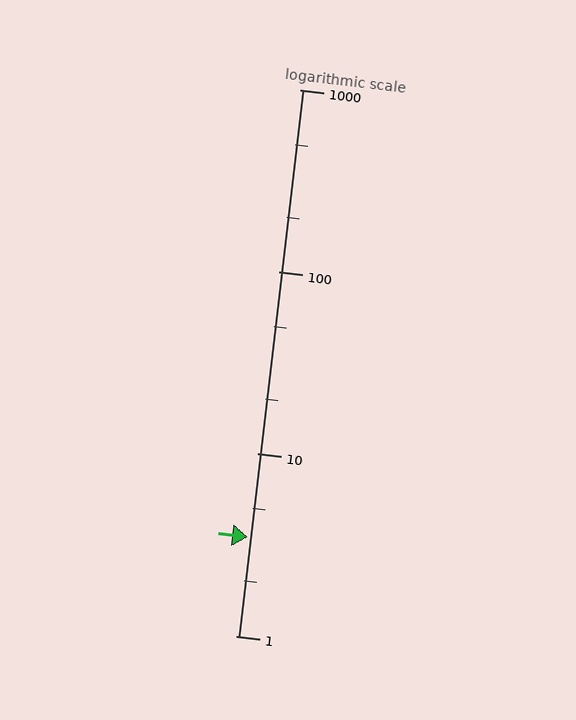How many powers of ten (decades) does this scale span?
The scale spans 3 decades, from 1 to 1000.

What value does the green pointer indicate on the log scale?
The pointer indicates approximately 3.5.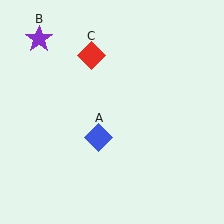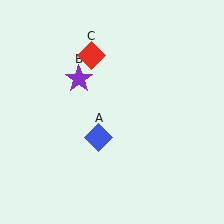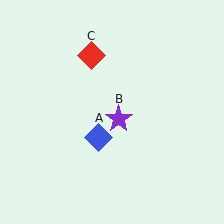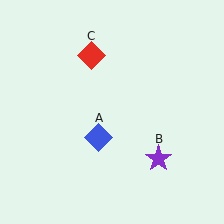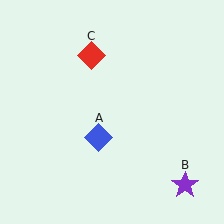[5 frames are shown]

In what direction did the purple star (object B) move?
The purple star (object B) moved down and to the right.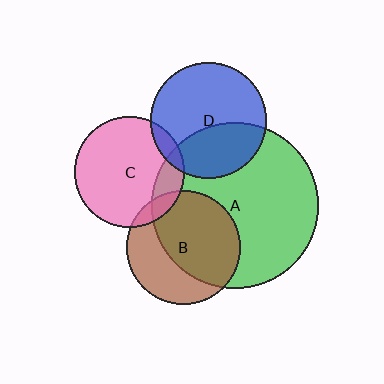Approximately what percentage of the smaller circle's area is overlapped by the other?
Approximately 15%.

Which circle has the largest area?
Circle A (green).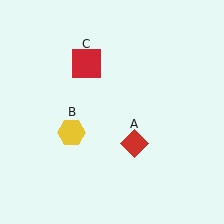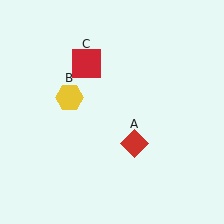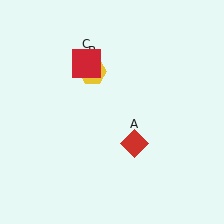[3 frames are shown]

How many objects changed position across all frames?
1 object changed position: yellow hexagon (object B).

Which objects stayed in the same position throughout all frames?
Red diamond (object A) and red square (object C) remained stationary.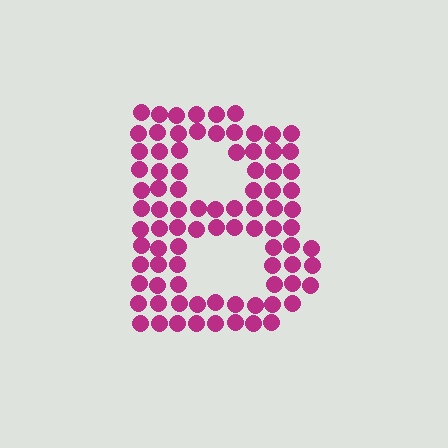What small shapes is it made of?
It is made of small circles.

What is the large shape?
The large shape is the letter B.